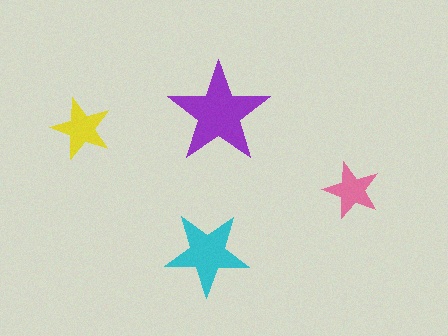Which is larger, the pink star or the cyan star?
The cyan one.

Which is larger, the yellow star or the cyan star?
The cyan one.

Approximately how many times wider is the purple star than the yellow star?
About 1.5 times wider.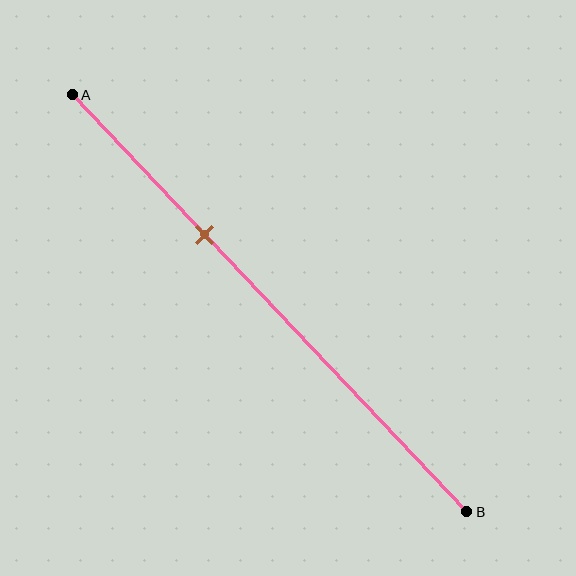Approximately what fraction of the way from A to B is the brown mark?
The brown mark is approximately 35% of the way from A to B.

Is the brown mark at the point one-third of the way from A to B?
Yes, the mark is approximately at the one-third point.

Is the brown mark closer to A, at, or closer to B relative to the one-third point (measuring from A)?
The brown mark is approximately at the one-third point of segment AB.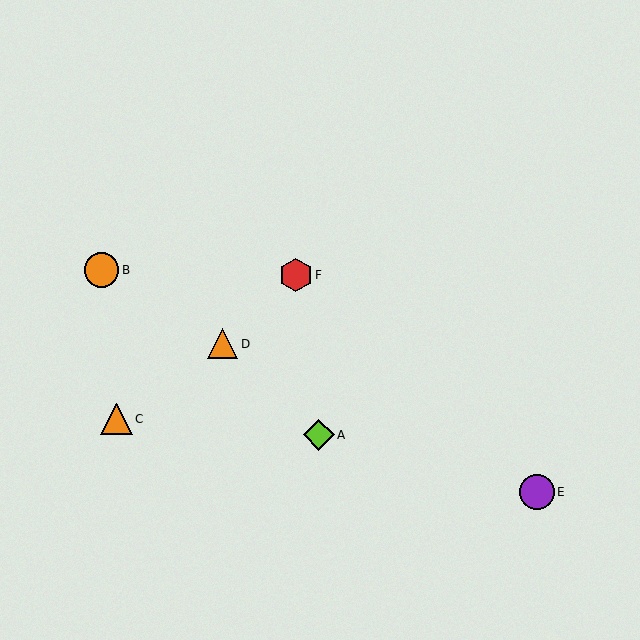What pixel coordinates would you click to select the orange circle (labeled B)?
Click at (102, 270) to select the orange circle B.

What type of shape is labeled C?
Shape C is an orange triangle.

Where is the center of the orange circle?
The center of the orange circle is at (102, 270).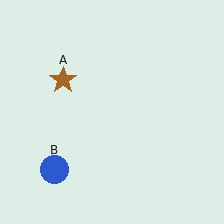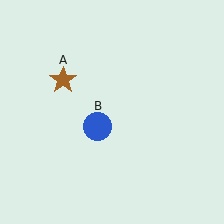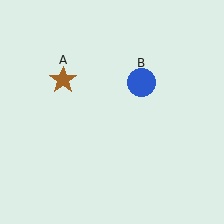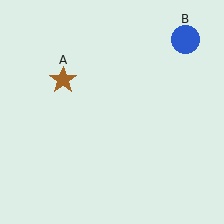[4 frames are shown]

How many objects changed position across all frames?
1 object changed position: blue circle (object B).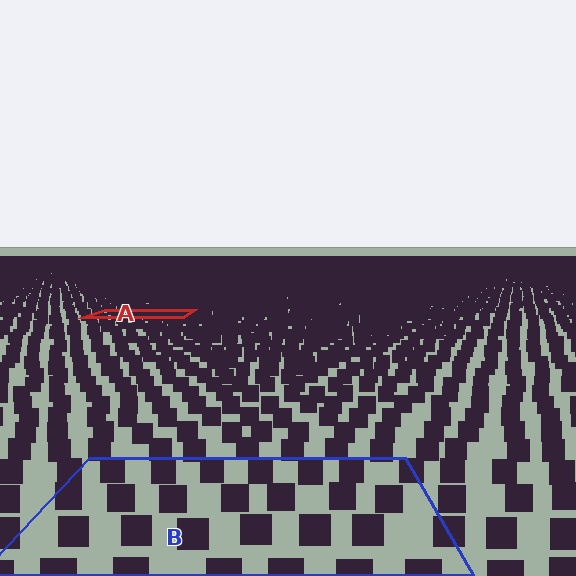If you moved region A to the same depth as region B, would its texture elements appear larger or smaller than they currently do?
They would appear larger. At a closer depth, the same texture elements are projected at a bigger on-screen size.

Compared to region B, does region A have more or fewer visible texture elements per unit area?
Region A has more texture elements per unit area — they are packed more densely because it is farther away.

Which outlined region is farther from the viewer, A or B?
Region A is farther from the viewer — the texture elements inside it appear smaller and more densely packed.